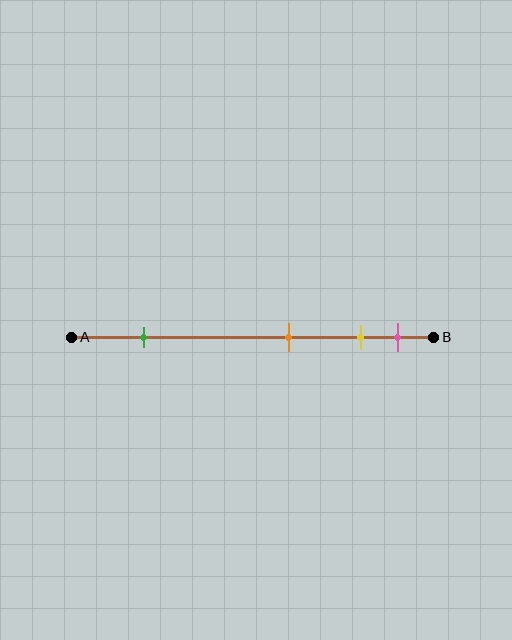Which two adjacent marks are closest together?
The yellow and pink marks are the closest adjacent pair.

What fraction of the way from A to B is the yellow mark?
The yellow mark is approximately 80% (0.8) of the way from A to B.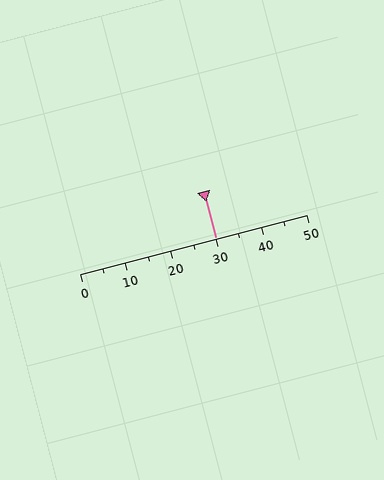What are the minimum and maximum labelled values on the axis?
The axis runs from 0 to 50.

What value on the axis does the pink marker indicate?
The marker indicates approximately 30.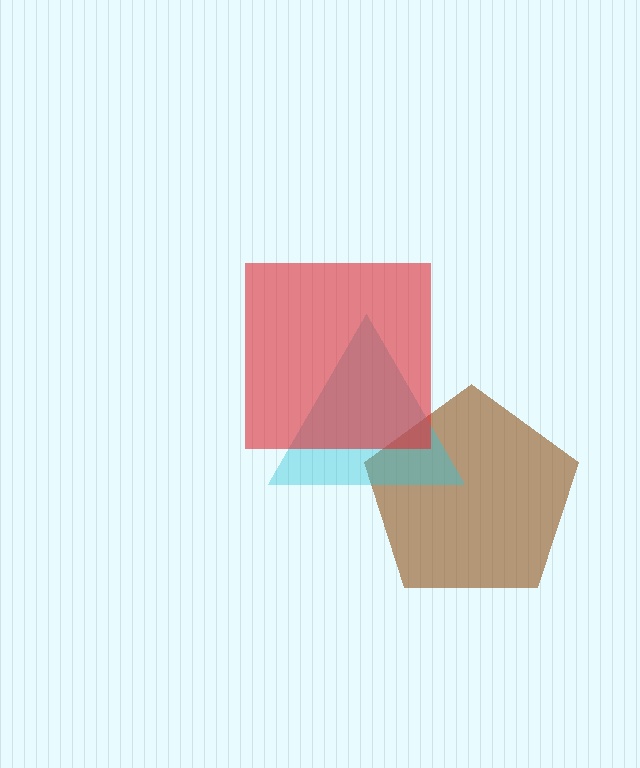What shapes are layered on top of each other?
The layered shapes are: a brown pentagon, a cyan triangle, a red square.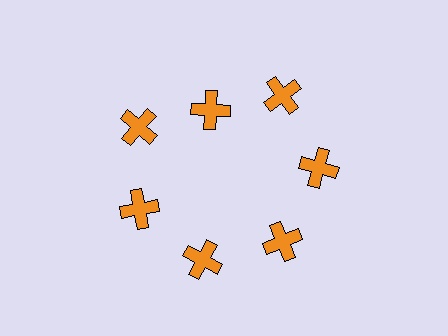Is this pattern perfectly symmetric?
No. The 7 orange crosses are arranged in a ring, but one element near the 12 o'clock position is pulled inward toward the center, breaking the 7-fold rotational symmetry.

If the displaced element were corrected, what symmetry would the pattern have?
It would have 7-fold rotational symmetry — the pattern would map onto itself every 51 degrees.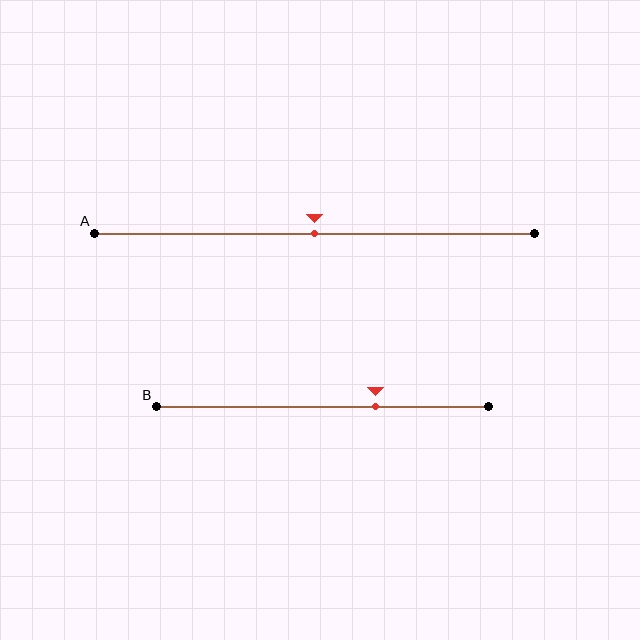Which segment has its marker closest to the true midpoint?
Segment A has its marker closest to the true midpoint.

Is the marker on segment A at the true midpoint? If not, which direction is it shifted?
Yes, the marker on segment A is at the true midpoint.